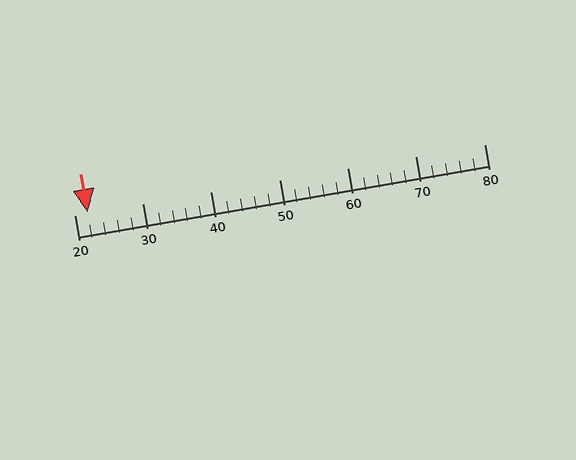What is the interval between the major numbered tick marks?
The major tick marks are spaced 10 units apart.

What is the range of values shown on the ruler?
The ruler shows values from 20 to 80.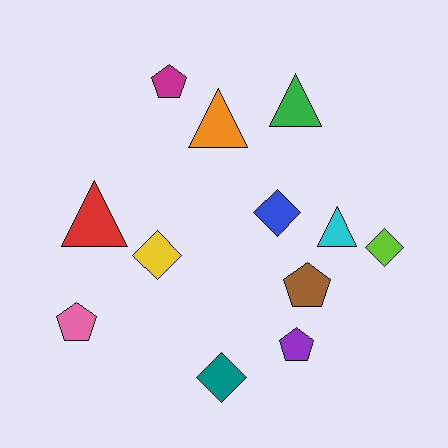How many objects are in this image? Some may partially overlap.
There are 12 objects.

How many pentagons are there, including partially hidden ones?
There are 4 pentagons.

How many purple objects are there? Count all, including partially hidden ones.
There is 1 purple object.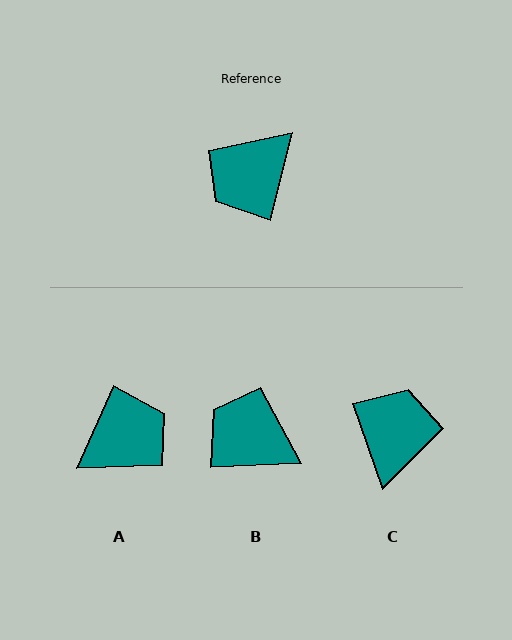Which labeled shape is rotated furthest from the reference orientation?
A, about 170 degrees away.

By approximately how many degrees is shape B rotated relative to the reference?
Approximately 74 degrees clockwise.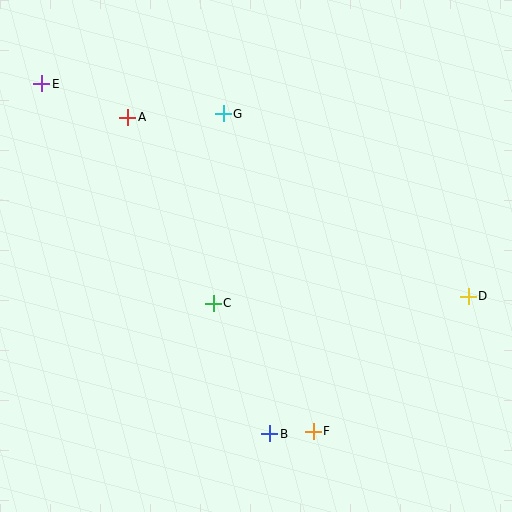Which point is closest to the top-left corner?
Point E is closest to the top-left corner.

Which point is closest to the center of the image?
Point C at (213, 303) is closest to the center.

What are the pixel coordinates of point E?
Point E is at (42, 84).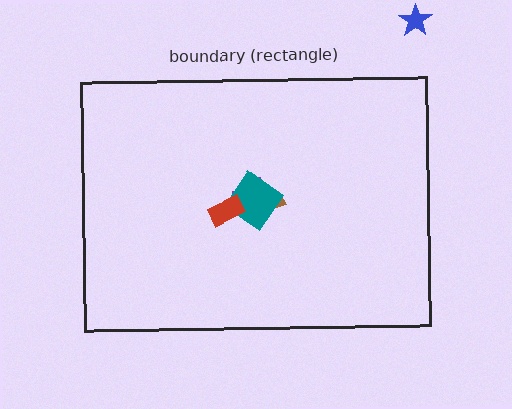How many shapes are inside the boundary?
4 inside, 1 outside.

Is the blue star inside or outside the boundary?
Outside.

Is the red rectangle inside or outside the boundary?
Inside.